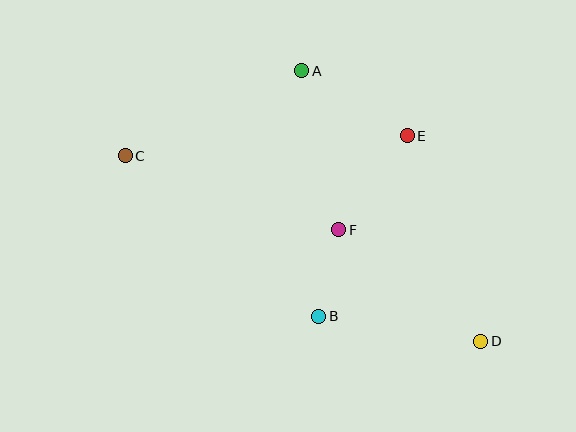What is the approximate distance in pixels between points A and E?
The distance between A and E is approximately 124 pixels.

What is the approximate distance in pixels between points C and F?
The distance between C and F is approximately 226 pixels.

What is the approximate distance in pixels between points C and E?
The distance between C and E is approximately 282 pixels.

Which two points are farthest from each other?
Points C and D are farthest from each other.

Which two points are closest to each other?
Points B and F are closest to each other.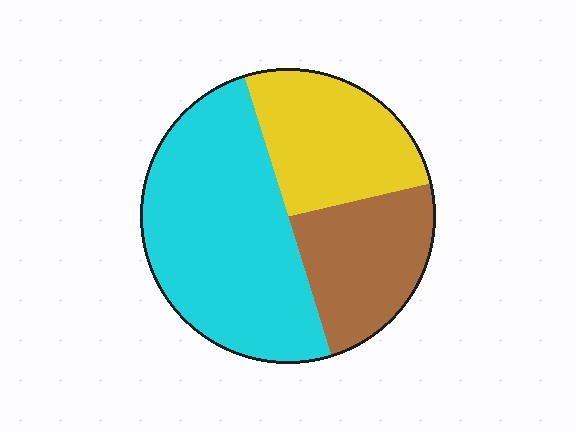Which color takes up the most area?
Cyan, at roughly 50%.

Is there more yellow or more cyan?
Cyan.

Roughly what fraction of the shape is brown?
Brown covers around 25% of the shape.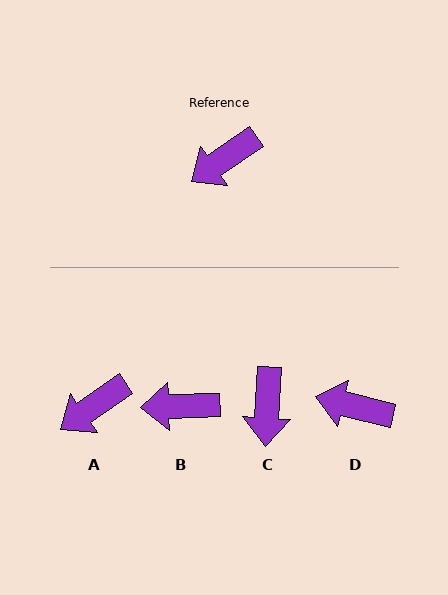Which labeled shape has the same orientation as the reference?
A.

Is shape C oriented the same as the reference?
No, it is off by about 52 degrees.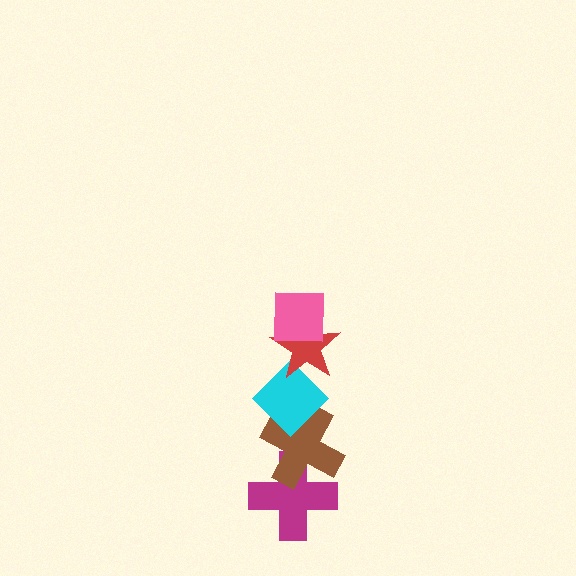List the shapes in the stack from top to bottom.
From top to bottom: the pink square, the red star, the cyan diamond, the brown cross, the magenta cross.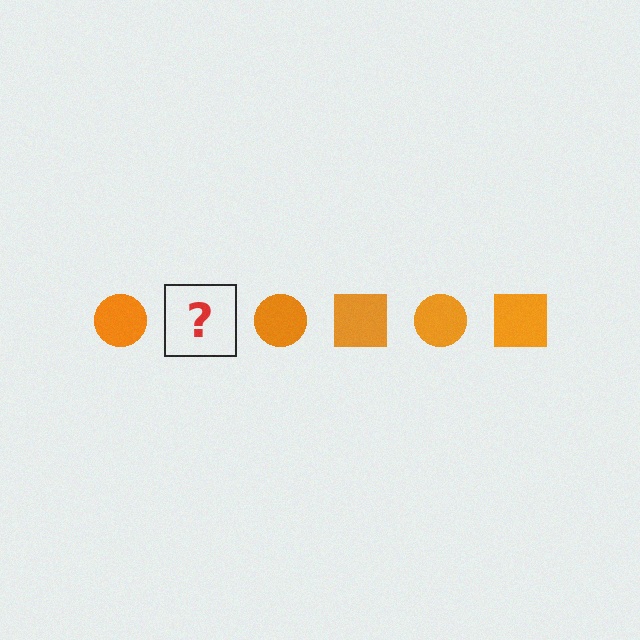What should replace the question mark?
The question mark should be replaced with an orange square.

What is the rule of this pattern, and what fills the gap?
The rule is that the pattern cycles through circle, square shapes in orange. The gap should be filled with an orange square.